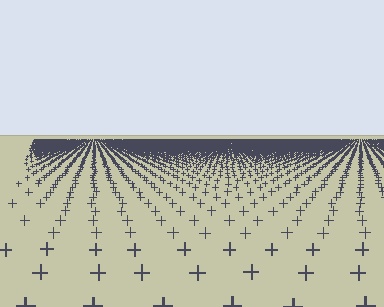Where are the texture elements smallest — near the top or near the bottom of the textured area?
Near the top.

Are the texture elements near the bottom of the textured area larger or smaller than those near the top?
Larger. Near the bottom, elements are closer to the viewer and appear at a bigger on-screen size.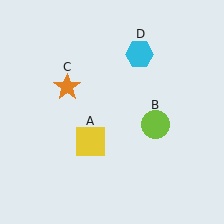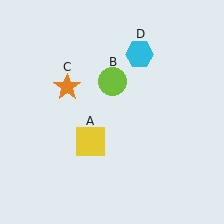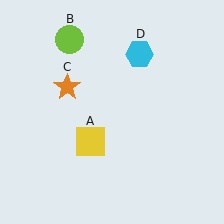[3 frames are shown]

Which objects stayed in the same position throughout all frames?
Yellow square (object A) and orange star (object C) and cyan hexagon (object D) remained stationary.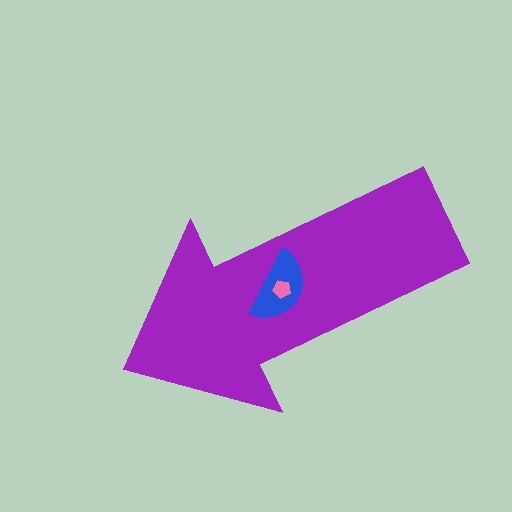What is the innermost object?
The pink pentagon.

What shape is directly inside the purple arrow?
The blue semicircle.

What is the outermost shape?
The purple arrow.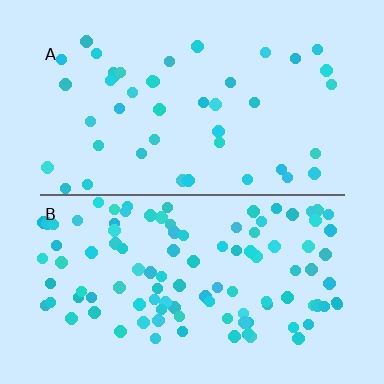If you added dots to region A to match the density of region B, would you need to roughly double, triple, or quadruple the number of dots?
Approximately double.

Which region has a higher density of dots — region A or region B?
B (the bottom).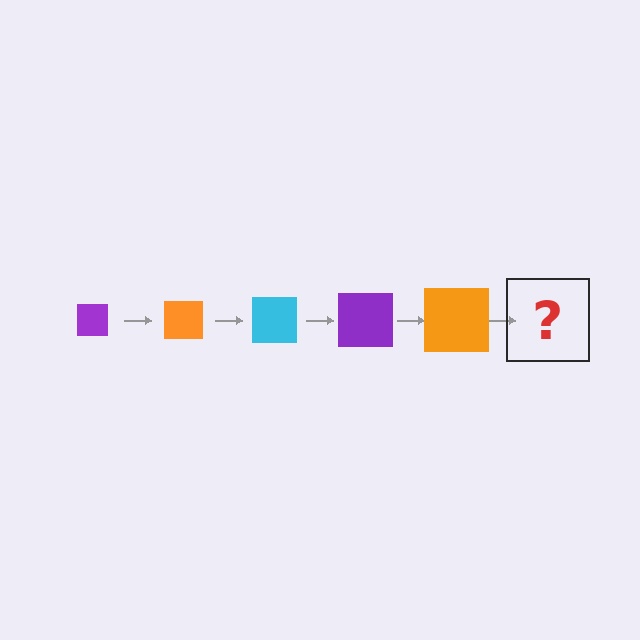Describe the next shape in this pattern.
It should be a cyan square, larger than the previous one.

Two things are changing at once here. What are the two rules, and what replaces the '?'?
The two rules are that the square grows larger each step and the color cycles through purple, orange, and cyan. The '?' should be a cyan square, larger than the previous one.